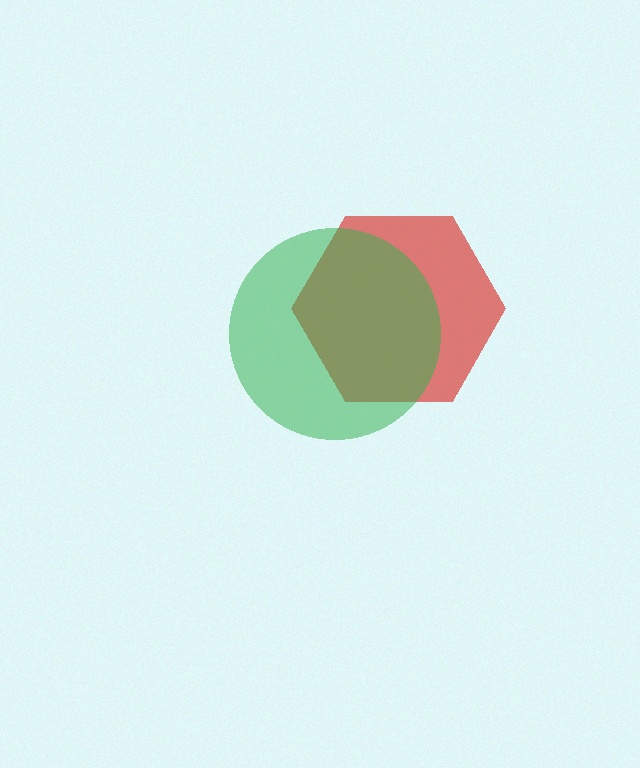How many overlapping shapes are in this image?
There are 2 overlapping shapes in the image.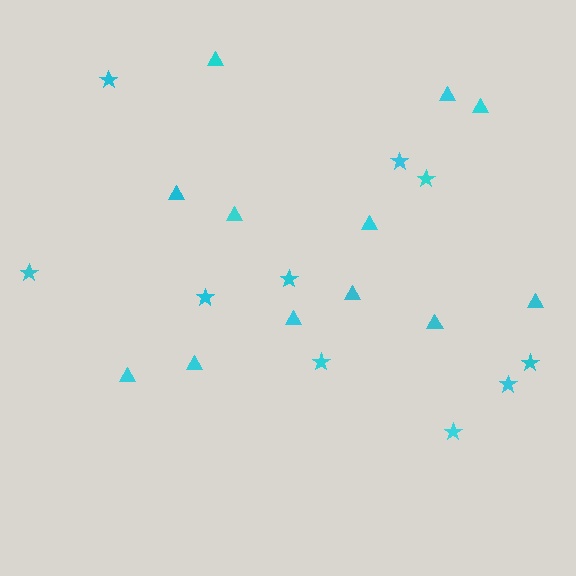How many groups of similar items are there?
There are 2 groups: one group of stars (10) and one group of triangles (12).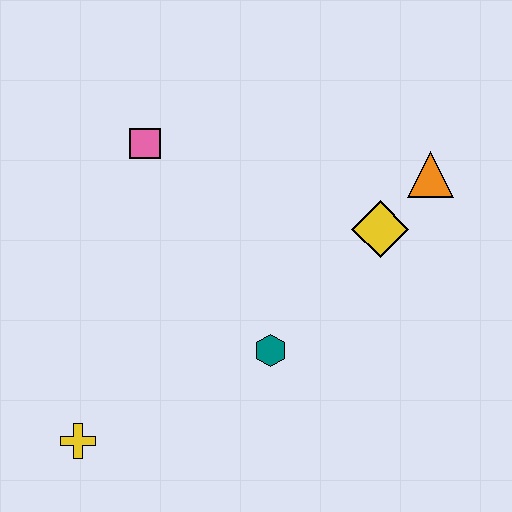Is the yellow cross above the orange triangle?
No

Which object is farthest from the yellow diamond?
The yellow cross is farthest from the yellow diamond.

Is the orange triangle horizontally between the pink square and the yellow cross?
No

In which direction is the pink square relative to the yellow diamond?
The pink square is to the left of the yellow diamond.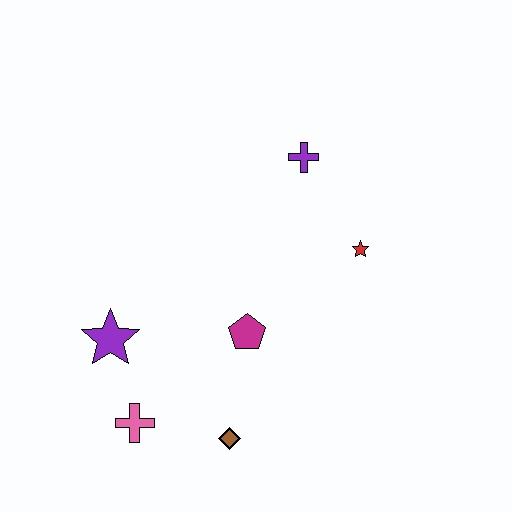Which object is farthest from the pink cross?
The purple cross is farthest from the pink cross.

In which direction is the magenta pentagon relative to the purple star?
The magenta pentagon is to the right of the purple star.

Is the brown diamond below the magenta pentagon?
Yes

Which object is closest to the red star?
The purple cross is closest to the red star.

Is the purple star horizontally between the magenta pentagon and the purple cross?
No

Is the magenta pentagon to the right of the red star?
No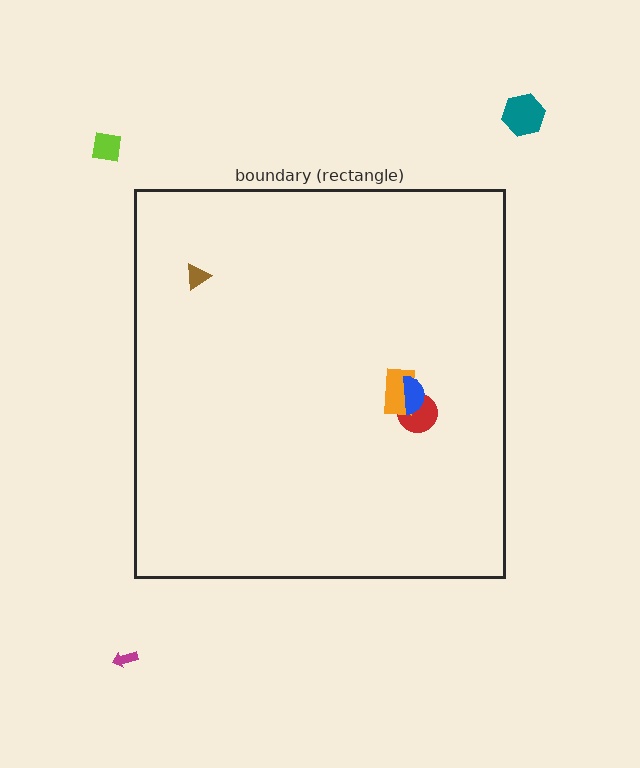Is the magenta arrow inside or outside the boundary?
Outside.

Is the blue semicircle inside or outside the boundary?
Inside.